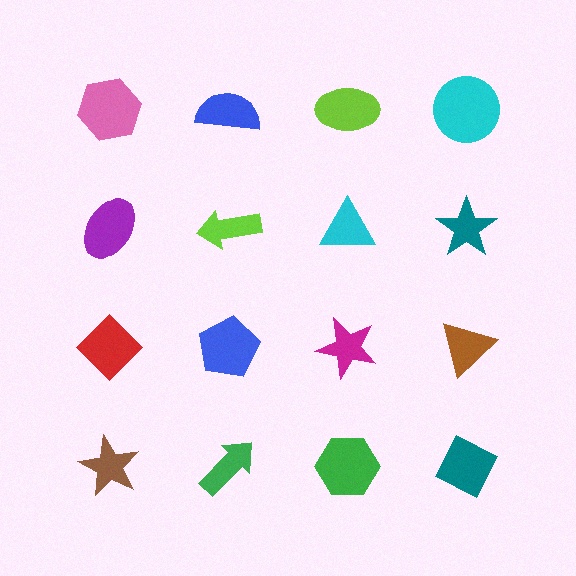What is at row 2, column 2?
A lime arrow.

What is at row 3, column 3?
A magenta star.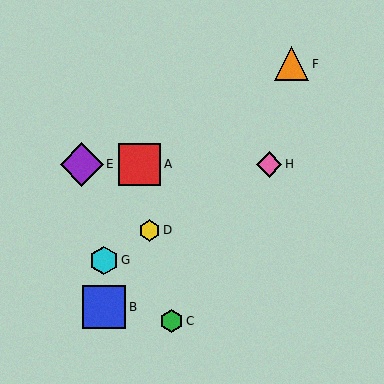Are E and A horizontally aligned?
Yes, both are at y≈164.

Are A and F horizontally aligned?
No, A is at y≈164 and F is at y≈64.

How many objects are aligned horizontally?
3 objects (A, E, H) are aligned horizontally.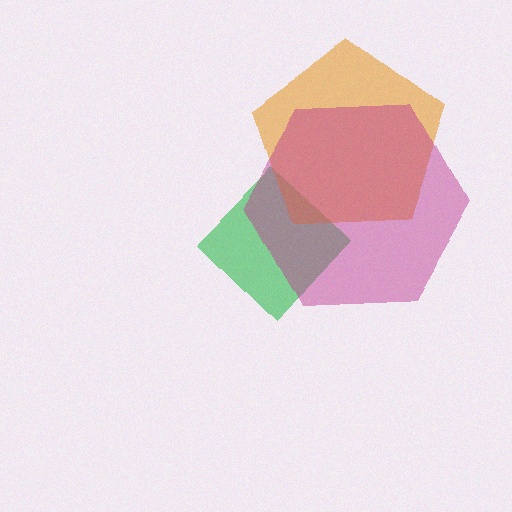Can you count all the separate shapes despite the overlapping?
Yes, there are 3 separate shapes.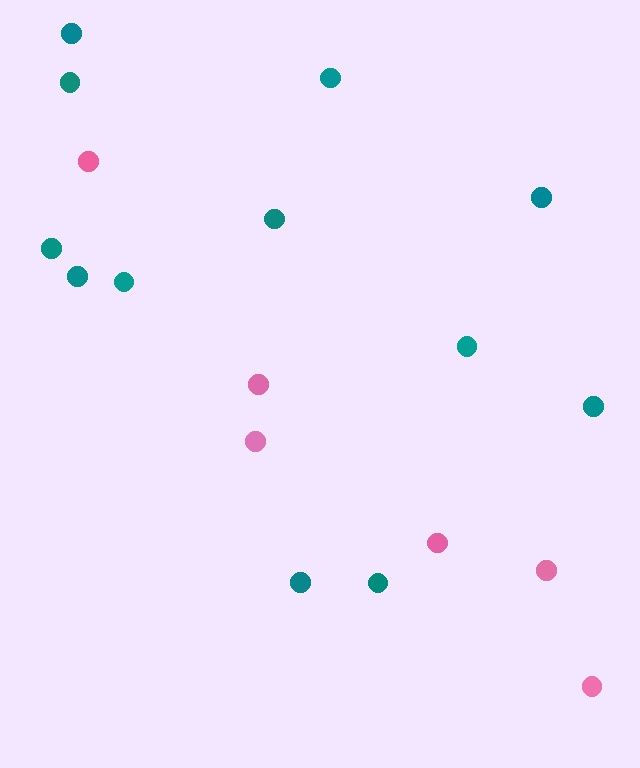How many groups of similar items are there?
There are 2 groups: one group of teal circles (12) and one group of pink circles (6).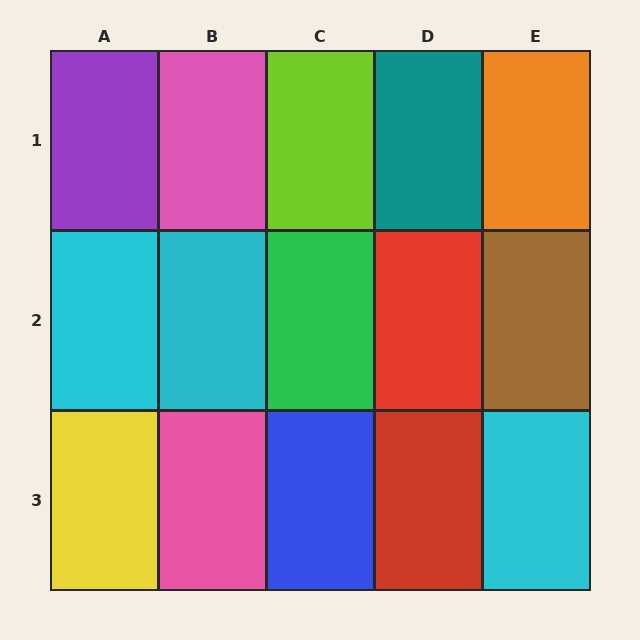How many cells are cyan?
3 cells are cyan.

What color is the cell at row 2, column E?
Brown.